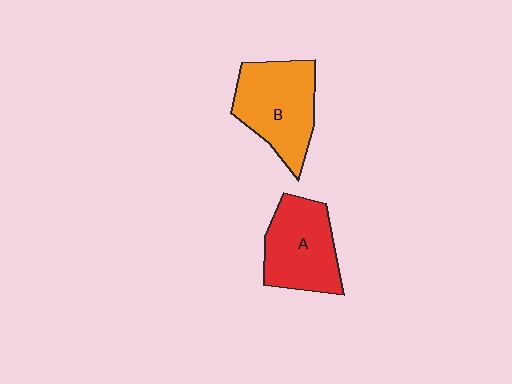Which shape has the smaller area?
Shape A (red).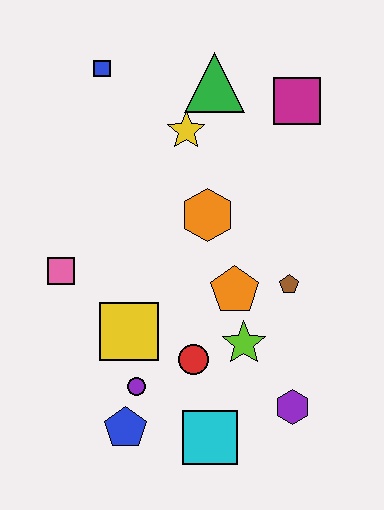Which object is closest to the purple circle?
The blue pentagon is closest to the purple circle.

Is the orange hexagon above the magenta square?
No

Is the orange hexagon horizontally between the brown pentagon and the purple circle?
Yes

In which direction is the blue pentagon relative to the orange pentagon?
The blue pentagon is below the orange pentagon.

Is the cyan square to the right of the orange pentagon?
No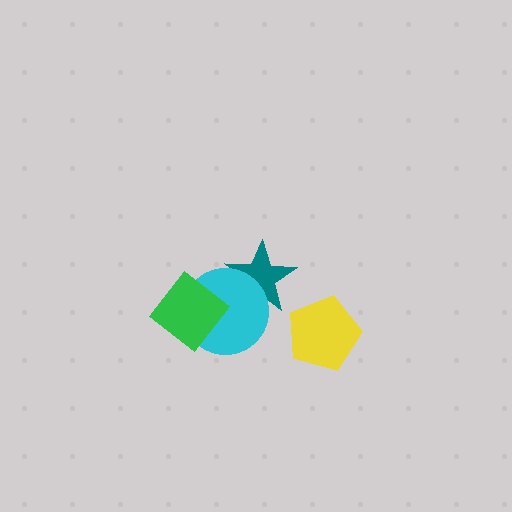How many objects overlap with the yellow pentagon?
0 objects overlap with the yellow pentagon.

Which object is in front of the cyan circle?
The green diamond is in front of the cyan circle.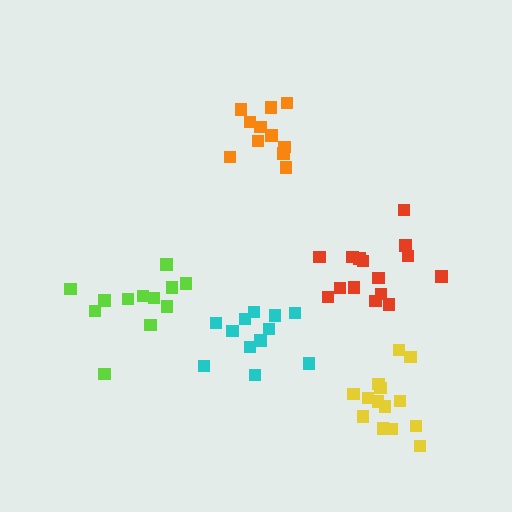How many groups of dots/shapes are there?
There are 5 groups.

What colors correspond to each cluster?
The clusters are colored: yellow, red, lime, orange, cyan.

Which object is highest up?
The orange cluster is topmost.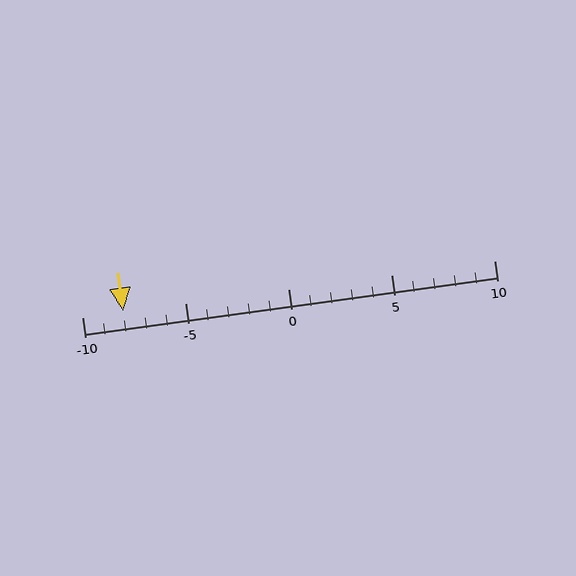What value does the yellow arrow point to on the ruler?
The yellow arrow points to approximately -8.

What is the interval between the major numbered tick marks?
The major tick marks are spaced 5 units apart.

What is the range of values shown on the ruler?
The ruler shows values from -10 to 10.